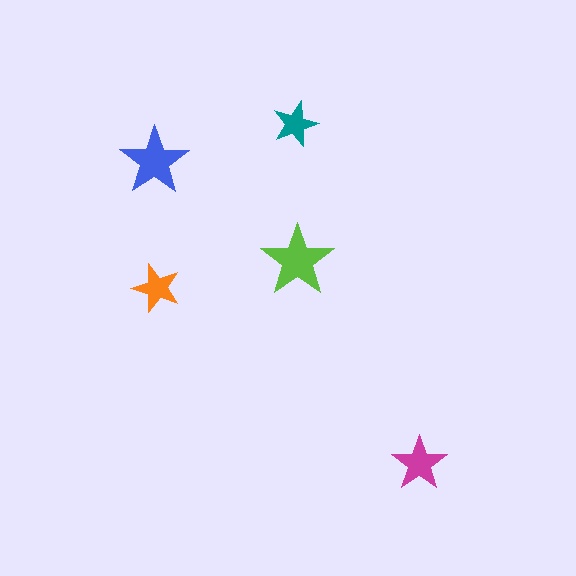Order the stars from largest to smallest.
the lime one, the blue one, the magenta one, the orange one, the teal one.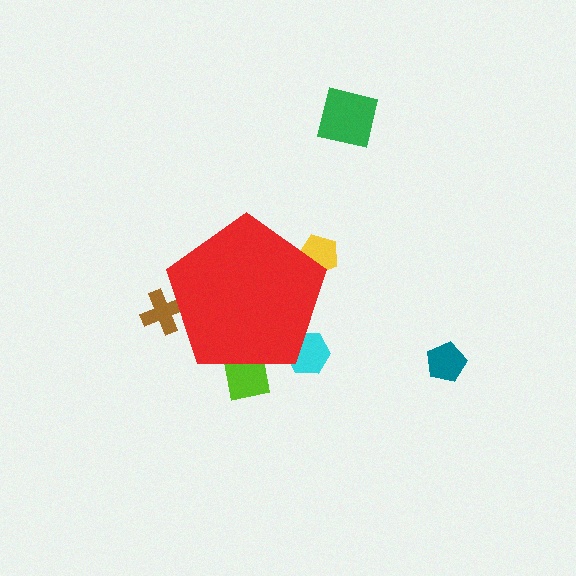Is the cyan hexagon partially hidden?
Yes, the cyan hexagon is partially hidden behind the red pentagon.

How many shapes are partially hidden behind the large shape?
4 shapes are partially hidden.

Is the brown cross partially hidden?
Yes, the brown cross is partially hidden behind the red pentagon.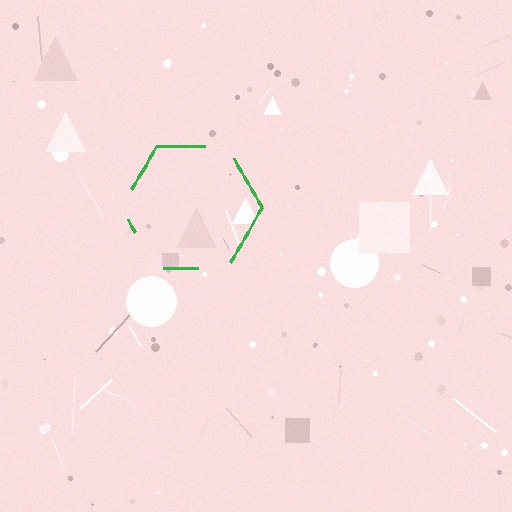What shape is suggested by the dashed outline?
The dashed outline suggests a hexagon.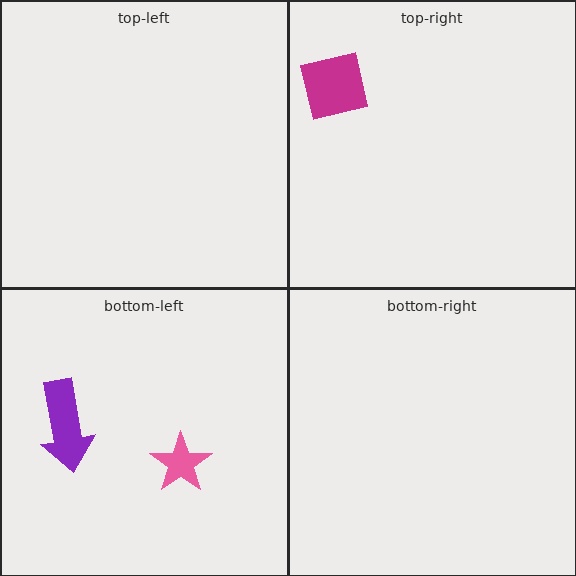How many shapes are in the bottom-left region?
2.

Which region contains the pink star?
The bottom-left region.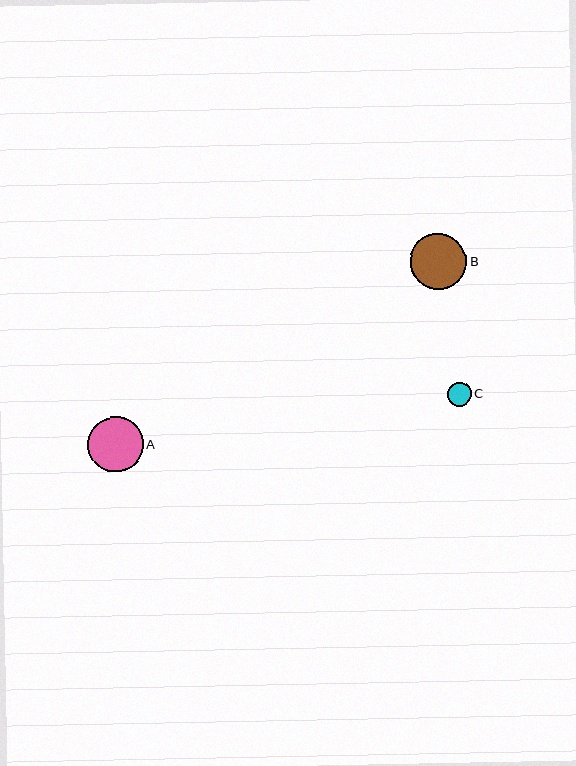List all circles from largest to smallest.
From largest to smallest: B, A, C.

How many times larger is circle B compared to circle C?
Circle B is approximately 2.4 times the size of circle C.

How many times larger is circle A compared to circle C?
Circle A is approximately 2.4 times the size of circle C.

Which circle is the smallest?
Circle C is the smallest with a size of approximately 24 pixels.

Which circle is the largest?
Circle B is the largest with a size of approximately 56 pixels.